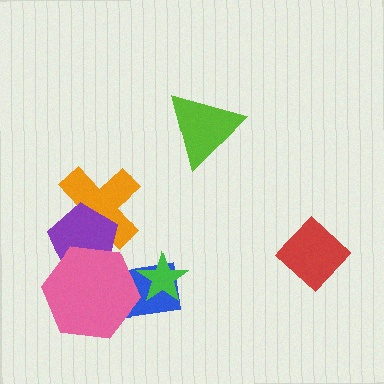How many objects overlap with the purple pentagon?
2 objects overlap with the purple pentagon.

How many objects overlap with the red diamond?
0 objects overlap with the red diamond.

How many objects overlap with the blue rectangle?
2 objects overlap with the blue rectangle.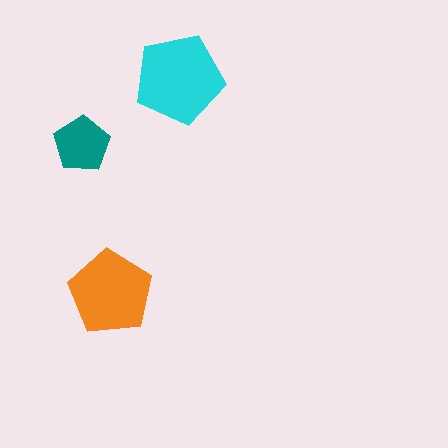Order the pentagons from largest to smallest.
the cyan one, the orange one, the teal one.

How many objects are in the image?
There are 3 objects in the image.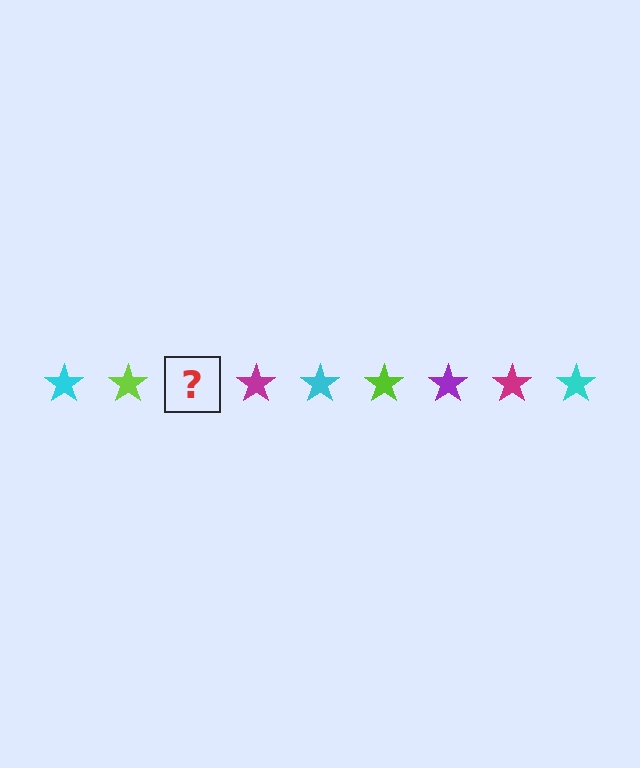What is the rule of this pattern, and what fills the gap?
The rule is that the pattern cycles through cyan, lime, purple, magenta stars. The gap should be filled with a purple star.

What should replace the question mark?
The question mark should be replaced with a purple star.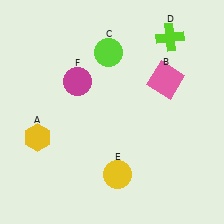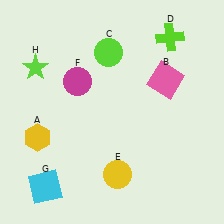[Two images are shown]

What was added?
A cyan square (G), a lime star (H) were added in Image 2.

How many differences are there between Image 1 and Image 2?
There are 2 differences between the two images.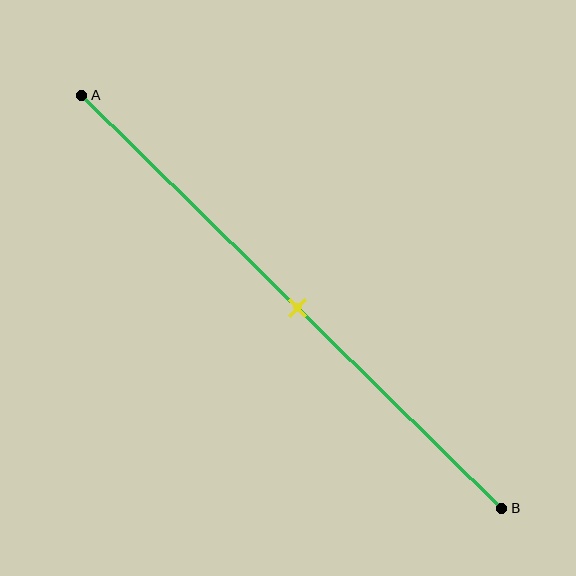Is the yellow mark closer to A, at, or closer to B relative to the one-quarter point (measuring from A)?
The yellow mark is closer to point B than the one-quarter point of segment AB.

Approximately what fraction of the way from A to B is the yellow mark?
The yellow mark is approximately 50% of the way from A to B.